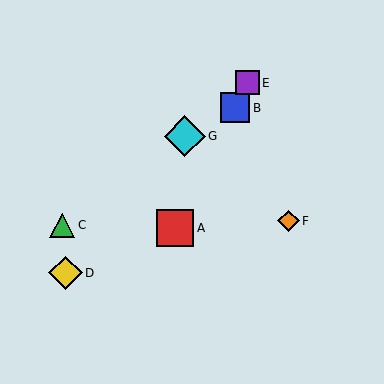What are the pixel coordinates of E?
Object E is at (247, 83).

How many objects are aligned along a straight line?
3 objects (A, B, E) are aligned along a straight line.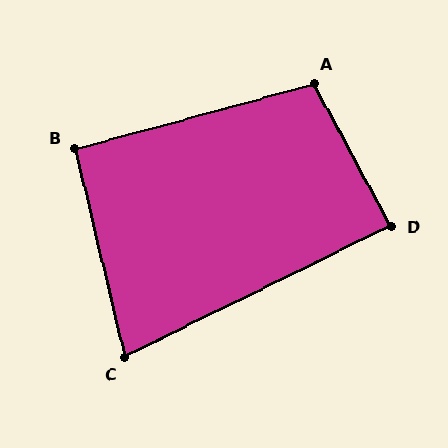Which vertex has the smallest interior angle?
C, at approximately 77 degrees.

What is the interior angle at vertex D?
Approximately 88 degrees (approximately right).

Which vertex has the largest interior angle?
A, at approximately 103 degrees.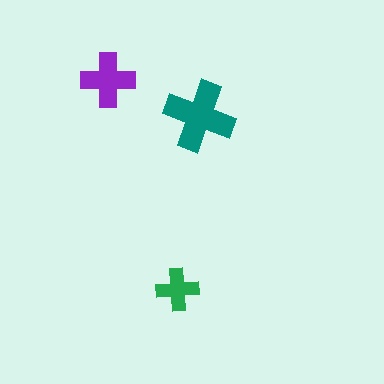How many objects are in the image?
There are 3 objects in the image.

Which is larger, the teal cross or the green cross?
The teal one.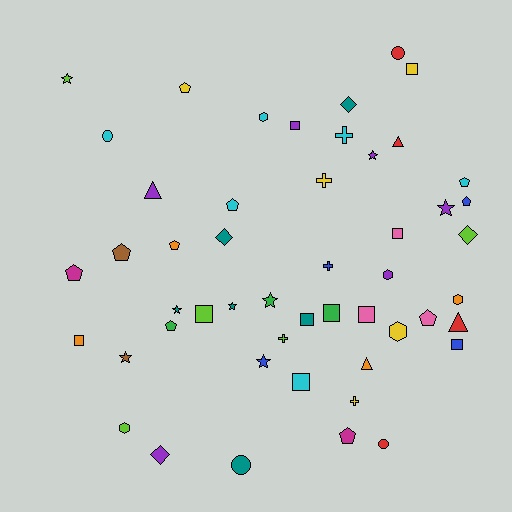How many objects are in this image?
There are 50 objects.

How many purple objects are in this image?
There are 6 purple objects.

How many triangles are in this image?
There are 4 triangles.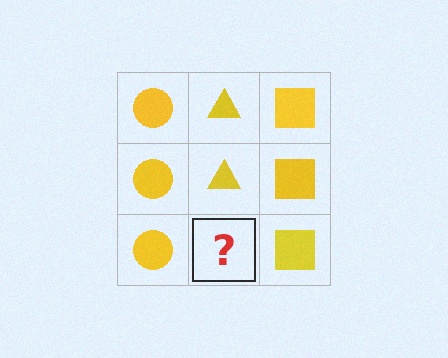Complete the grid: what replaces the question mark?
The question mark should be replaced with a yellow triangle.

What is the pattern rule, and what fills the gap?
The rule is that each column has a consistent shape. The gap should be filled with a yellow triangle.